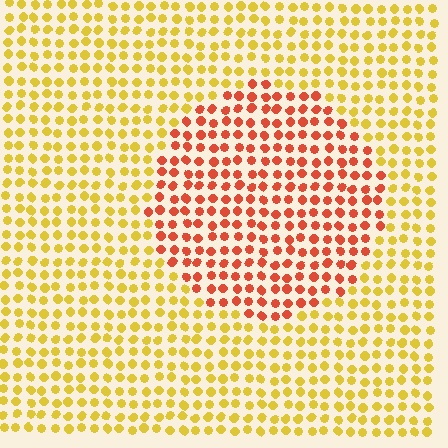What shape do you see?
I see a circle.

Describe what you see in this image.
The image is filled with small yellow elements in a uniform arrangement. A circle-shaped region is visible where the elements are tinted to a slightly different hue, forming a subtle color boundary.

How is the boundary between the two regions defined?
The boundary is defined purely by a slight shift in hue (about 44 degrees). Spacing, size, and orientation are identical on both sides.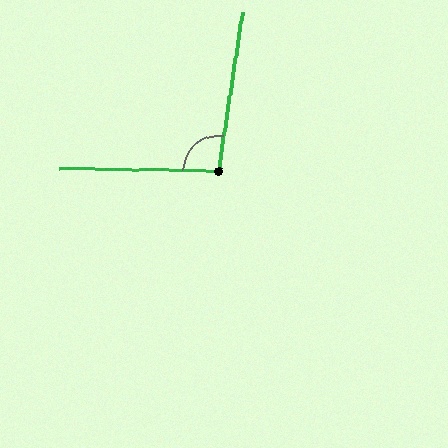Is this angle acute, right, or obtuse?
It is obtuse.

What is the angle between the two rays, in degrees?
Approximately 98 degrees.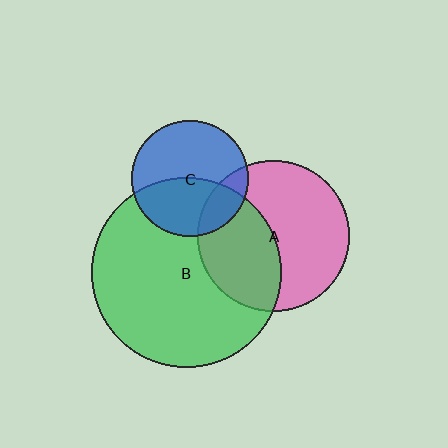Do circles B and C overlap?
Yes.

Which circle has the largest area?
Circle B (green).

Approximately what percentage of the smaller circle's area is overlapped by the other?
Approximately 45%.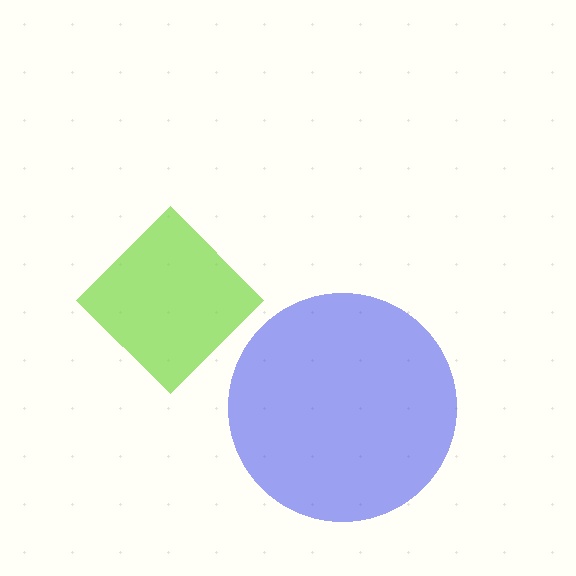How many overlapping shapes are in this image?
There are 2 overlapping shapes in the image.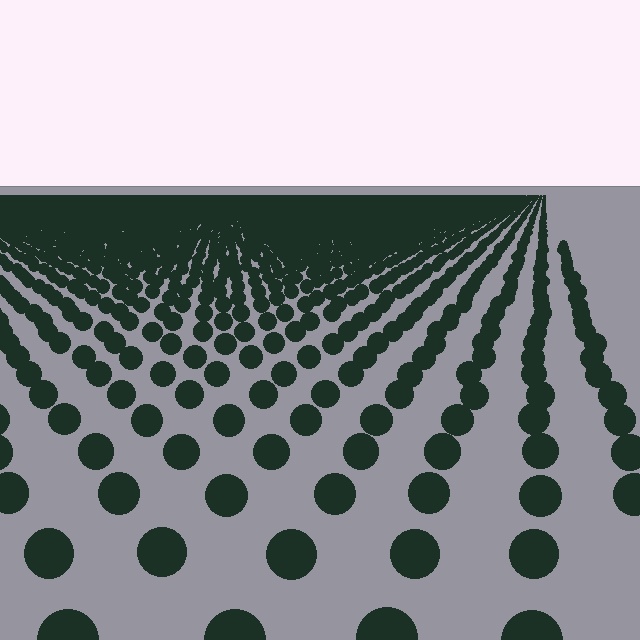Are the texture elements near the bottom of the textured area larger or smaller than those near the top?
Larger. Near the bottom, elements are closer to the viewer and appear at a bigger on-screen size.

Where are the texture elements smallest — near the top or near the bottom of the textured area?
Near the top.